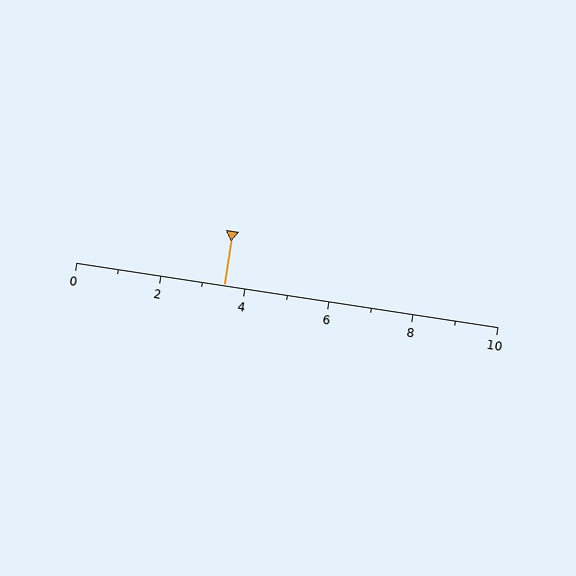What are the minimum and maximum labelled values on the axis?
The axis runs from 0 to 10.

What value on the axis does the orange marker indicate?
The marker indicates approximately 3.5.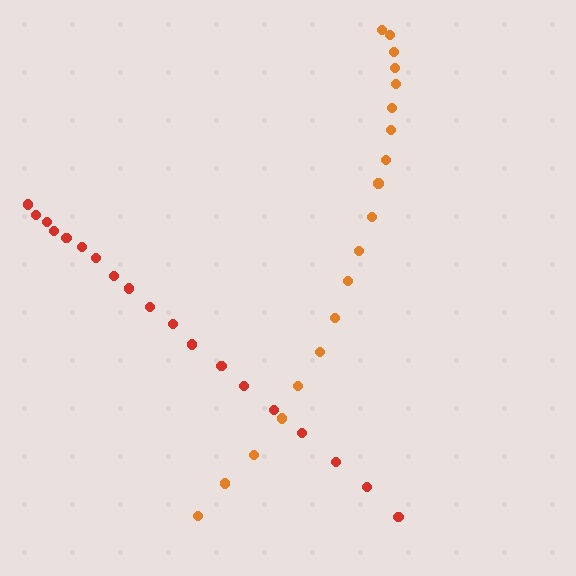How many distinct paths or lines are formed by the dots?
There are 2 distinct paths.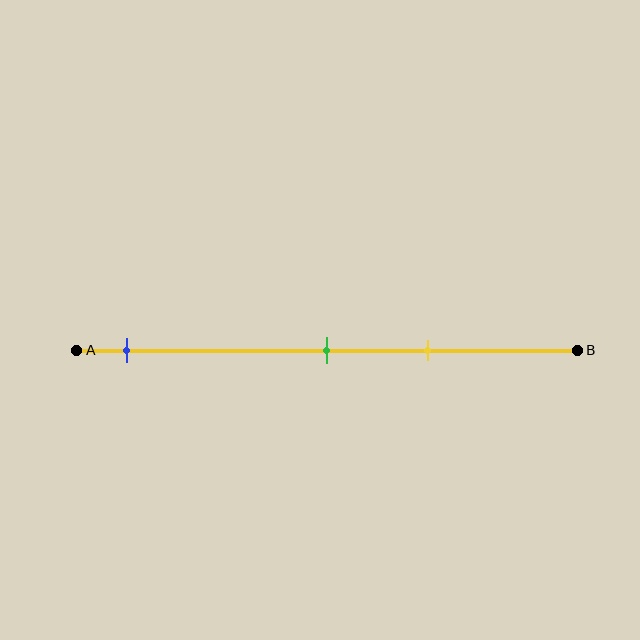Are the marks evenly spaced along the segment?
No, the marks are not evenly spaced.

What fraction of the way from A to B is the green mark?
The green mark is approximately 50% (0.5) of the way from A to B.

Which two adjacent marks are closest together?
The green and yellow marks are the closest adjacent pair.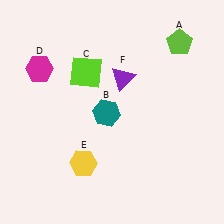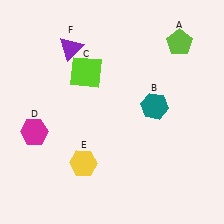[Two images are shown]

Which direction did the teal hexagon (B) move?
The teal hexagon (B) moved right.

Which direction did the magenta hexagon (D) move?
The magenta hexagon (D) moved down.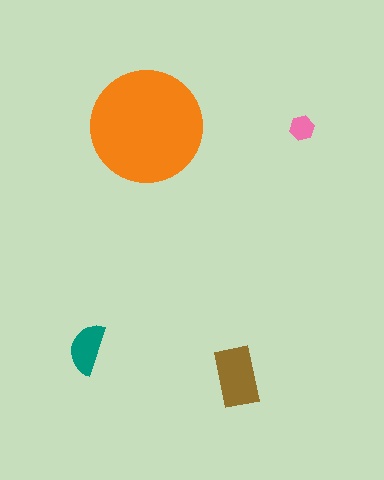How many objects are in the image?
There are 4 objects in the image.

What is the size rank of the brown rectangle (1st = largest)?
2nd.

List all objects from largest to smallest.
The orange circle, the brown rectangle, the teal semicircle, the pink hexagon.